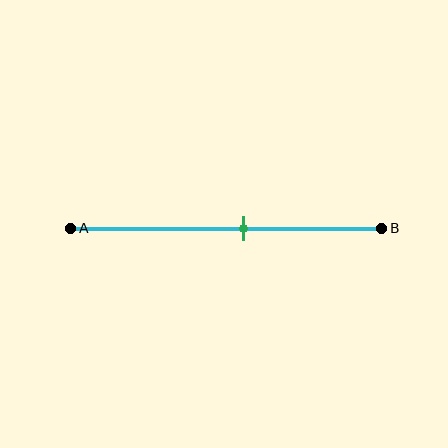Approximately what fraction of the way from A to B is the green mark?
The green mark is approximately 55% of the way from A to B.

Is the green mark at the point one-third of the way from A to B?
No, the mark is at about 55% from A, not at the 33% one-third point.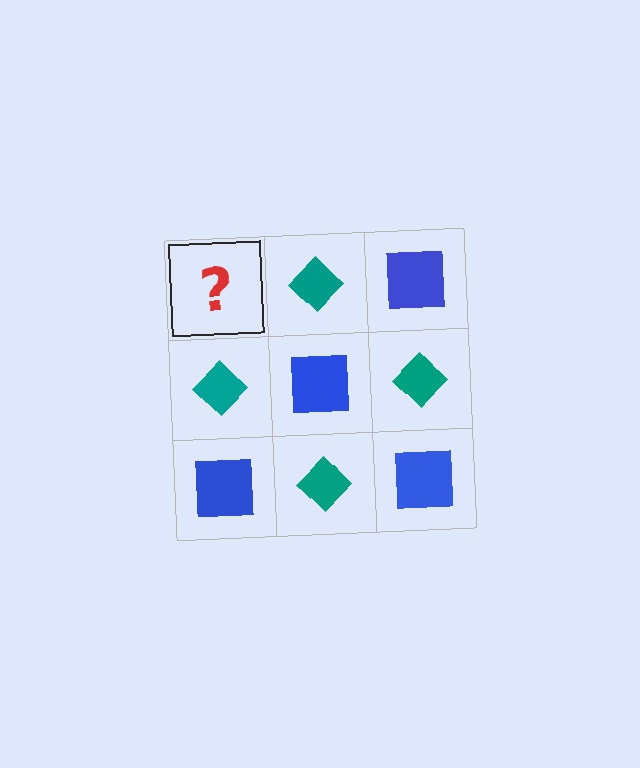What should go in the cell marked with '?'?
The missing cell should contain a blue square.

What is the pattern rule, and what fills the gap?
The rule is that it alternates blue square and teal diamond in a checkerboard pattern. The gap should be filled with a blue square.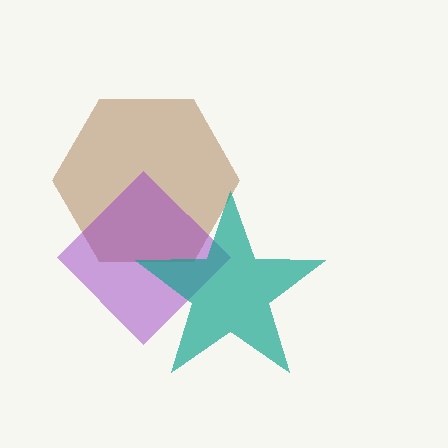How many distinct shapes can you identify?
There are 3 distinct shapes: a brown hexagon, a purple diamond, a teal star.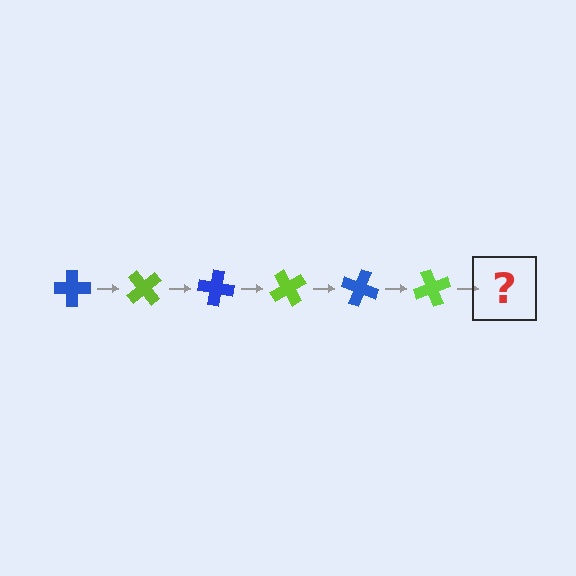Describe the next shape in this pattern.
It should be a blue cross, rotated 300 degrees from the start.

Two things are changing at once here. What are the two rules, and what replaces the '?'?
The two rules are that it rotates 50 degrees each step and the color cycles through blue and lime. The '?' should be a blue cross, rotated 300 degrees from the start.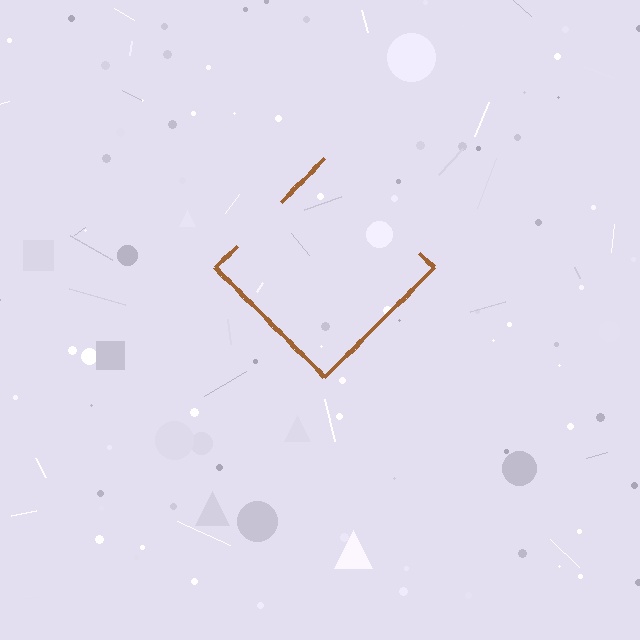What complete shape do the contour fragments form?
The contour fragments form a diamond.